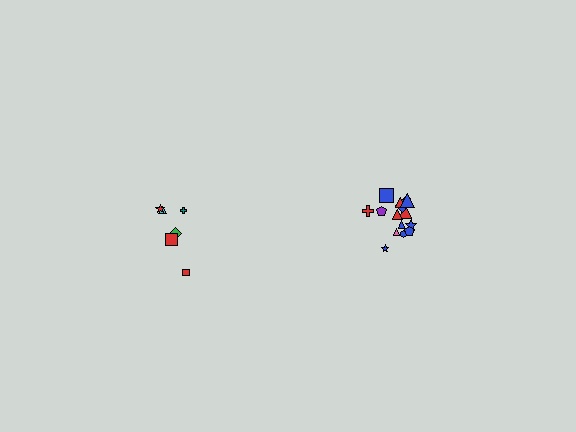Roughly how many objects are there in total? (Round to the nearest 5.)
Roughly 20 objects in total.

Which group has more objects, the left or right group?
The right group.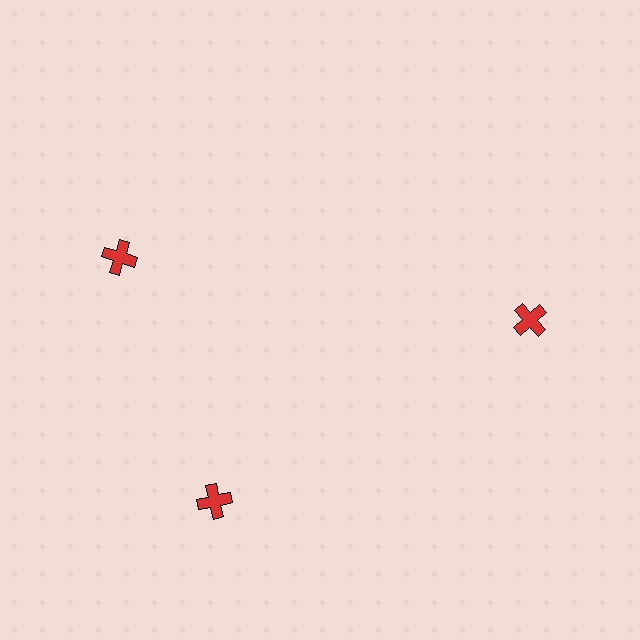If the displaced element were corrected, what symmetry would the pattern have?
It would have 3-fold rotational symmetry — the pattern would map onto itself every 120 degrees.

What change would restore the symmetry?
The symmetry would be restored by rotating it back into even spacing with its neighbors so that all 3 crosses sit at equal angles and equal distance from the center.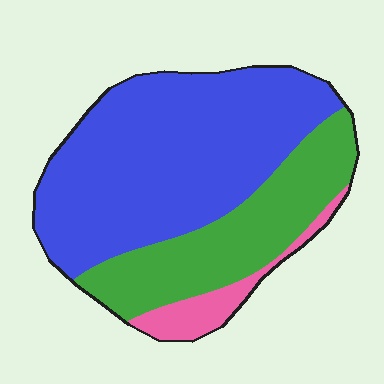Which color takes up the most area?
Blue, at roughly 60%.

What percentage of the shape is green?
Green covers about 30% of the shape.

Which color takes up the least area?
Pink, at roughly 10%.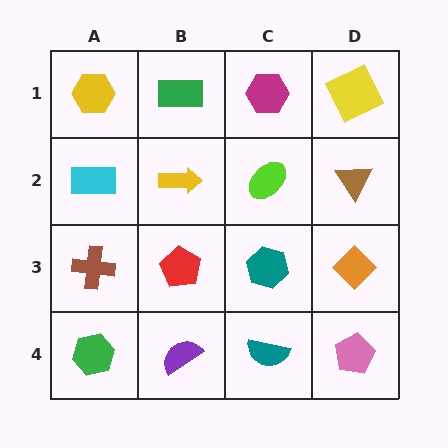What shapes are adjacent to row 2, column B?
A green rectangle (row 1, column B), a red pentagon (row 3, column B), a cyan rectangle (row 2, column A), a lime ellipse (row 2, column C).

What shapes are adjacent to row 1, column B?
A yellow arrow (row 2, column B), a yellow hexagon (row 1, column A), a magenta hexagon (row 1, column C).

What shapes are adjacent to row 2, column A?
A yellow hexagon (row 1, column A), a brown cross (row 3, column A), a yellow arrow (row 2, column B).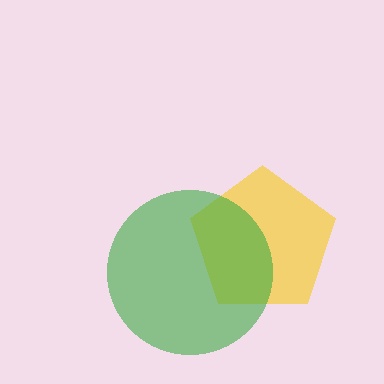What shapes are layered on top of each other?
The layered shapes are: a yellow pentagon, a green circle.